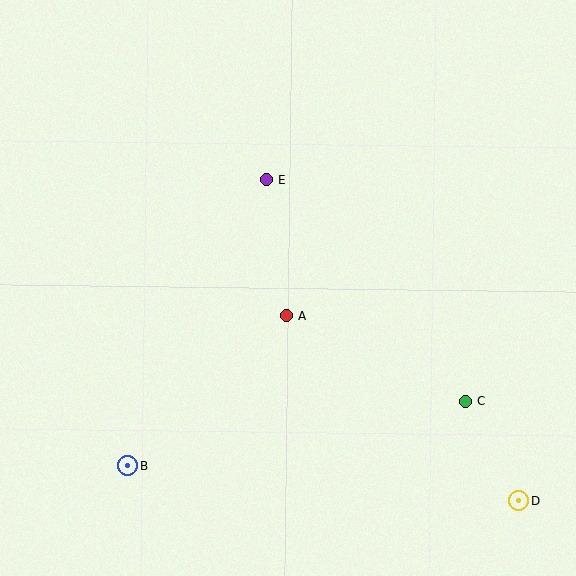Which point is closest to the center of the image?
Point A at (286, 316) is closest to the center.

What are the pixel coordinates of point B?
Point B is at (127, 466).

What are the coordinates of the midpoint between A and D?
The midpoint between A and D is at (402, 408).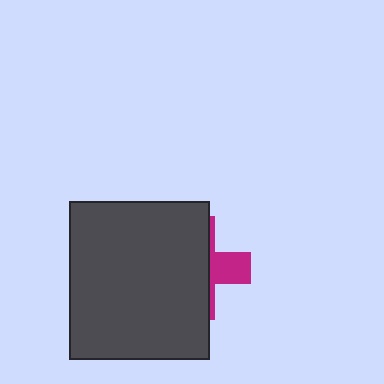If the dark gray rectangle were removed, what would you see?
You would see the complete magenta cross.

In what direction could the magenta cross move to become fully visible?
The magenta cross could move right. That would shift it out from behind the dark gray rectangle entirely.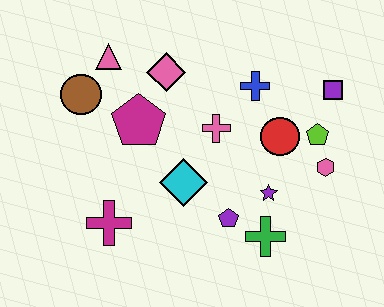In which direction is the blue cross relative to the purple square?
The blue cross is to the left of the purple square.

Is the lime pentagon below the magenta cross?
No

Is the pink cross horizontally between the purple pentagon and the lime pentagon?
No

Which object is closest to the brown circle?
The pink triangle is closest to the brown circle.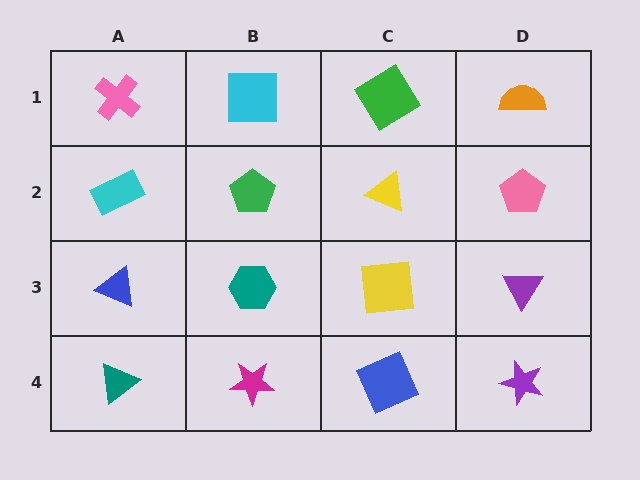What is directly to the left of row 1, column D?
A green diamond.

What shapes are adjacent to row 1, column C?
A yellow triangle (row 2, column C), a cyan square (row 1, column B), an orange semicircle (row 1, column D).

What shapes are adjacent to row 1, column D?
A pink pentagon (row 2, column D), a green diamond (row 1, column C).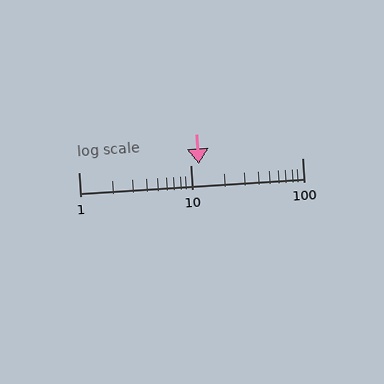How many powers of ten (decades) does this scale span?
The scale spans 2 decades, from 1 to 100.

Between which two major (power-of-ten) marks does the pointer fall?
The pointer is between 10 and 100.